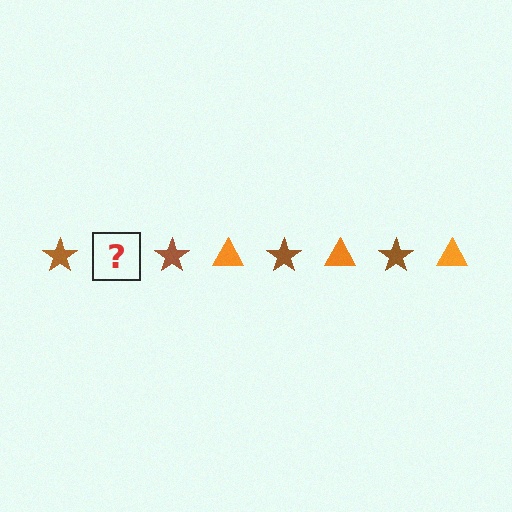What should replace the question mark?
The question mark should be replaced with an orange triangle.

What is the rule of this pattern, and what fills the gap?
The rule is that the pattern alternates between brown star and orange triangle. The gap should be filled with an orange triangle.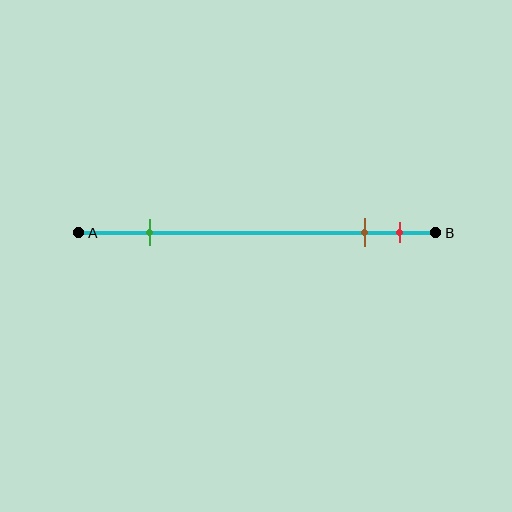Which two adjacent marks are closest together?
The brown and red marks are the closest adjacent pair.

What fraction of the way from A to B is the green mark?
The green mark is approximately 20% (0.2) of the way from A to B.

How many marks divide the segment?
There are 3 marks dividing the segment.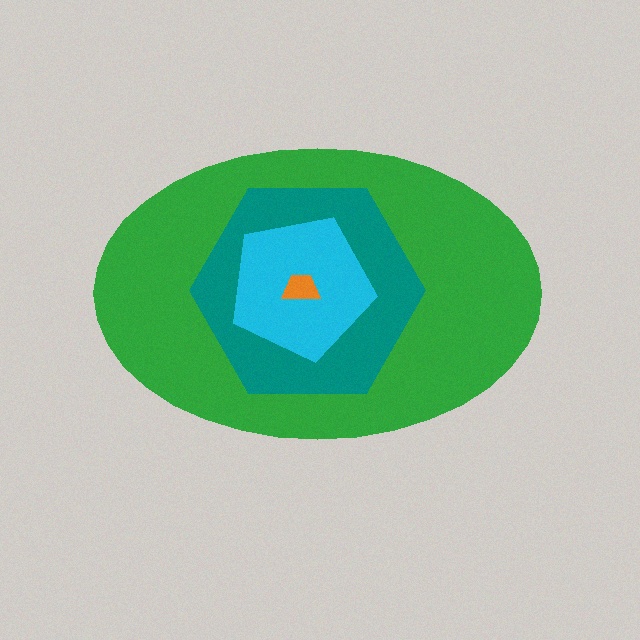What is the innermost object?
The orange trapezoid.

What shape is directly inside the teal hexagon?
The cyan pentagon.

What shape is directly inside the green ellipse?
The teal hexagon.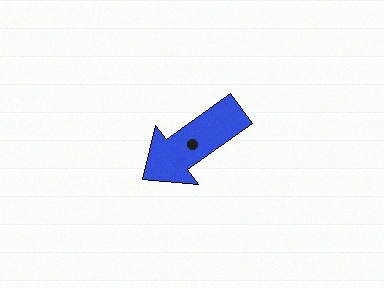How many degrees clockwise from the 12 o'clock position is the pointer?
Approximately 234 degrees.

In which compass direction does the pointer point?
Southwest.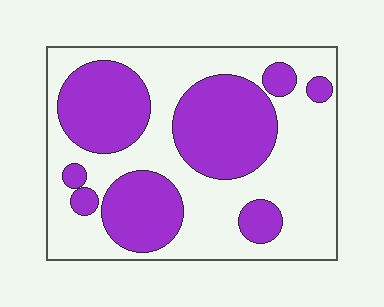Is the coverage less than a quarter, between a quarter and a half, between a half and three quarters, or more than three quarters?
Between a quarter and a half.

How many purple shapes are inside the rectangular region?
8.